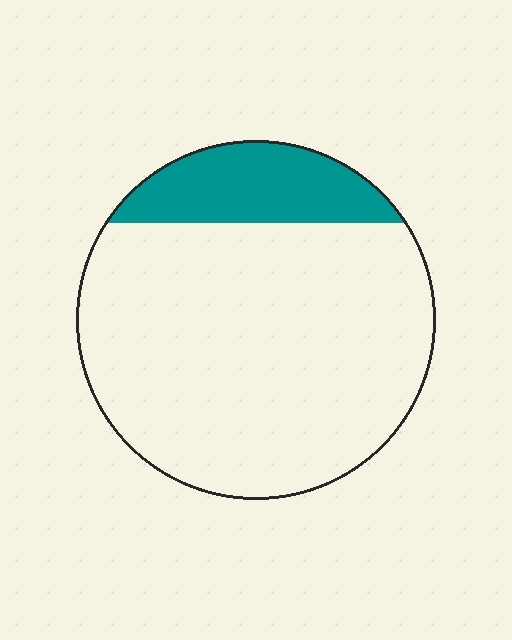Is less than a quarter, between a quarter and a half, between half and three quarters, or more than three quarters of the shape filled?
Less than a quarter.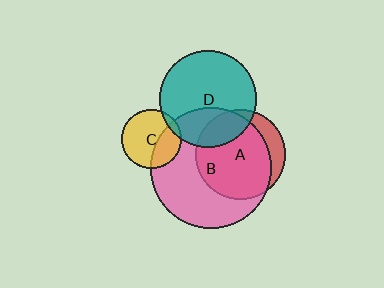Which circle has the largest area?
Circle B (pink).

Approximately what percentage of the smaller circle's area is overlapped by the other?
Approximately 20%.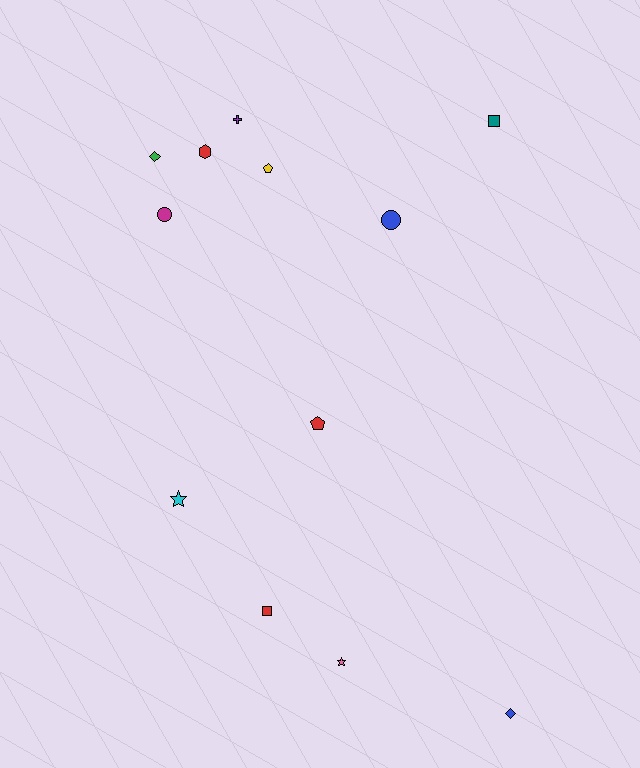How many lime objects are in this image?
There are no lime objects.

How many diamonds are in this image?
There are 2 diamonds.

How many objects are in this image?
There are 12 objects.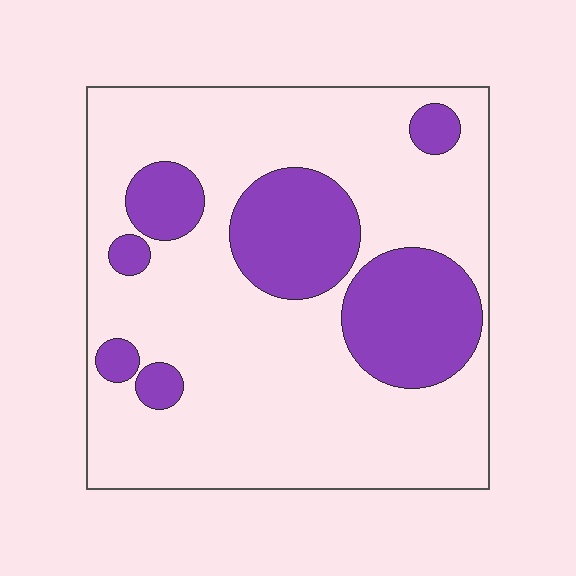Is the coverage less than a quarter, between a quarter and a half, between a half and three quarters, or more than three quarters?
Between a quarter and a half.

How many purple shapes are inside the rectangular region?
7.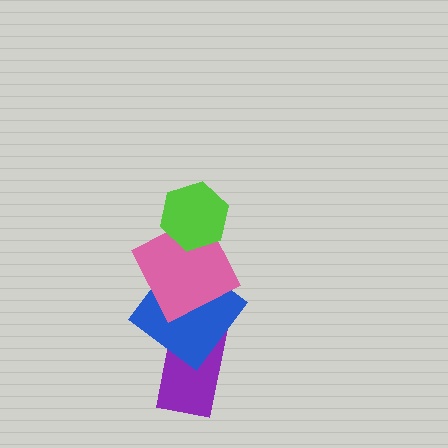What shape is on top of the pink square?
The lime hexagon is on top of the pink square.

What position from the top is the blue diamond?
The blue diamond is 3rd from the top.